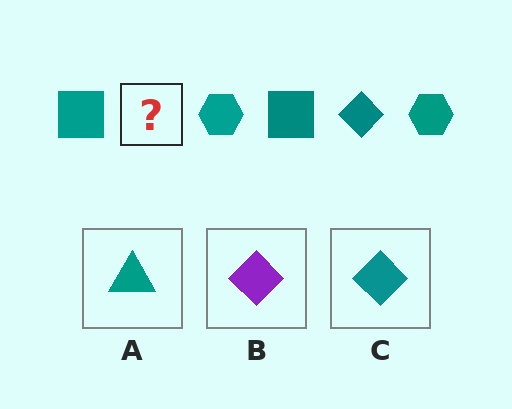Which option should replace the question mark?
Option C.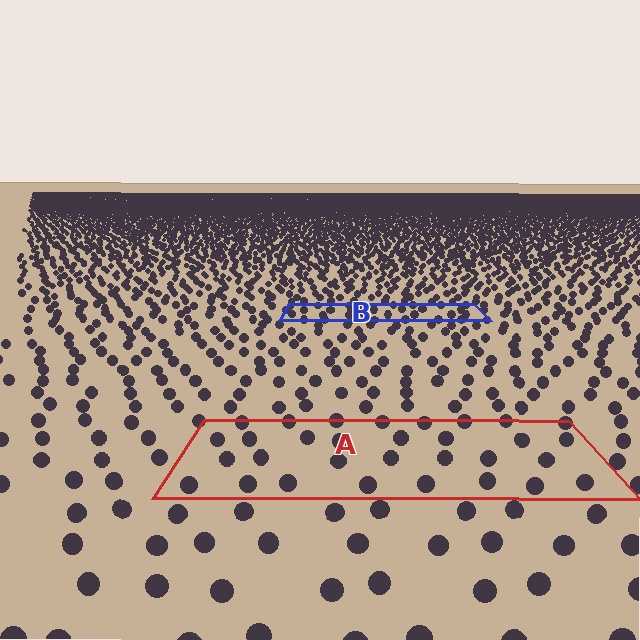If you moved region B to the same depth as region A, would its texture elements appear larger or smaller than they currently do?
They would appear larger. At a closer depth, the same texture elements are projected at a bigger on-screen size.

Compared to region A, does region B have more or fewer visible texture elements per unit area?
Region B has more texture elements per unit area — they are packed more densely because it is farther away.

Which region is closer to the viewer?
Region A is closer. The texture elements there are larger and more spread out.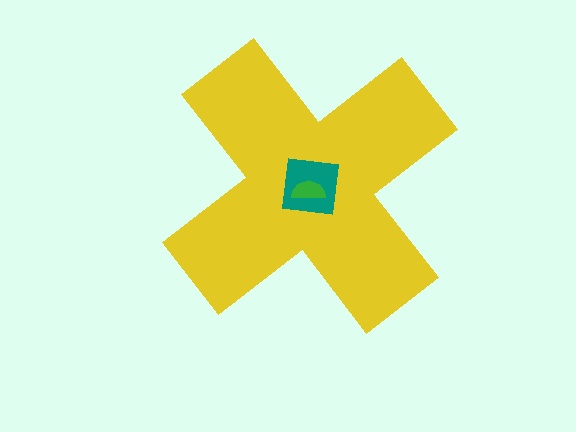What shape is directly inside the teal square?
The green semicircle.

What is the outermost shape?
The yellow cross.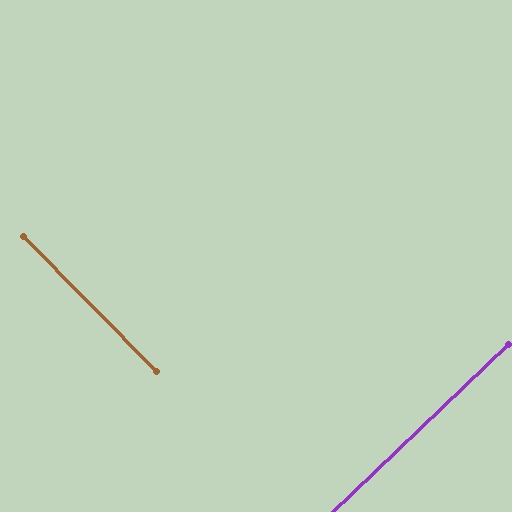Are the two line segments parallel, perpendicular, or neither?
Perpendicular — they meet at approximately 89°.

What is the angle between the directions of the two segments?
Approximately 89 degrees.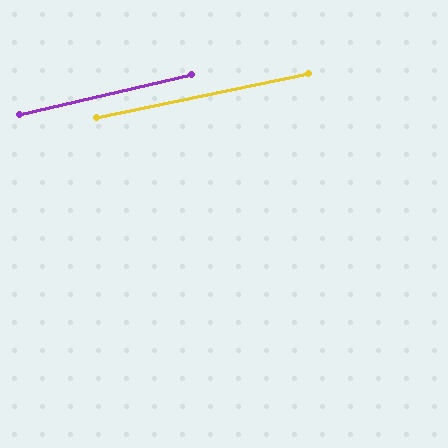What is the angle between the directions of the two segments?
Approximately 2 degrees.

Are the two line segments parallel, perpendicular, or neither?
Parallel — their directions differ by only 1.6°.